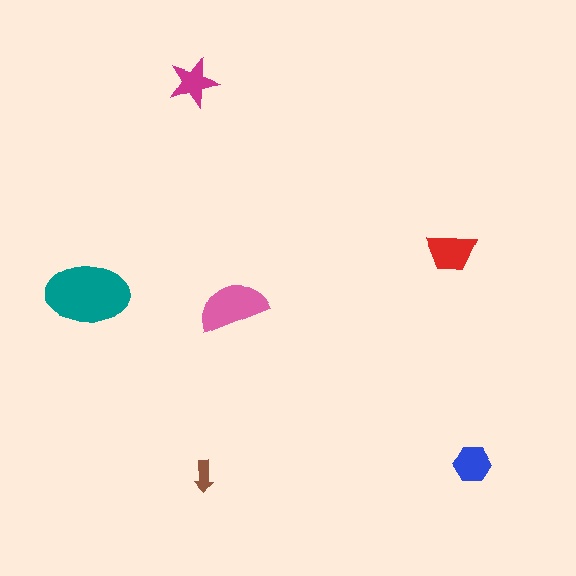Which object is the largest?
The teal ellipse.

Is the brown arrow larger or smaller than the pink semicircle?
Smaller.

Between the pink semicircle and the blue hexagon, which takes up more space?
The pink semicircle.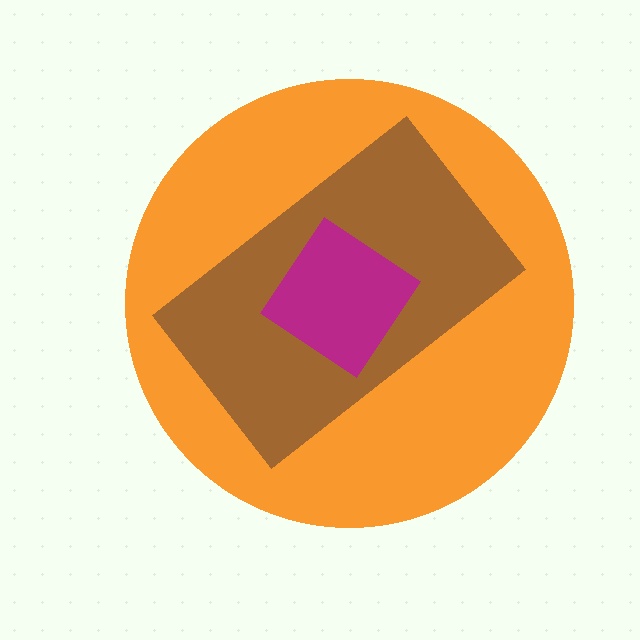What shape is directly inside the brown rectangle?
The magenta diamond.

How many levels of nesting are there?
3.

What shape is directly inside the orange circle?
The brown rectangle.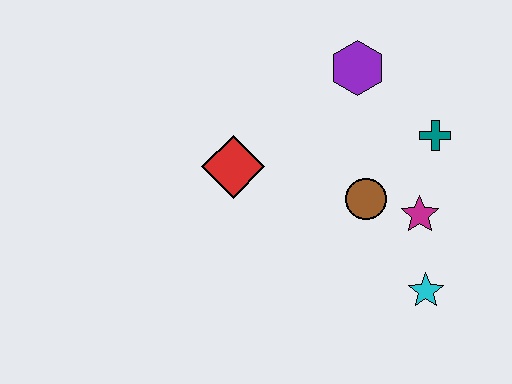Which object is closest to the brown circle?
The magenta star is closest to the brown circle.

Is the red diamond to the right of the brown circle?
No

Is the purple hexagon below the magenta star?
No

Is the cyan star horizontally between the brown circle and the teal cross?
Yes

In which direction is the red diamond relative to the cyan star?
The red diamond is to the left of the cyan star.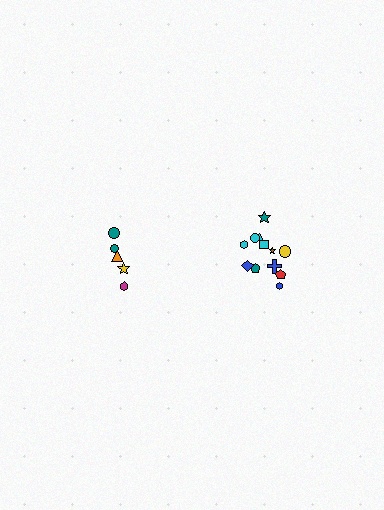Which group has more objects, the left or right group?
The right group.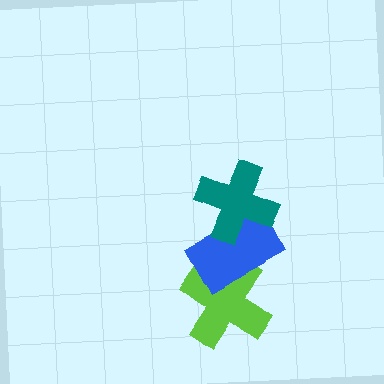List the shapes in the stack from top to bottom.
From top to bottom: the teal cross, the blue rectangle, the lime cross.